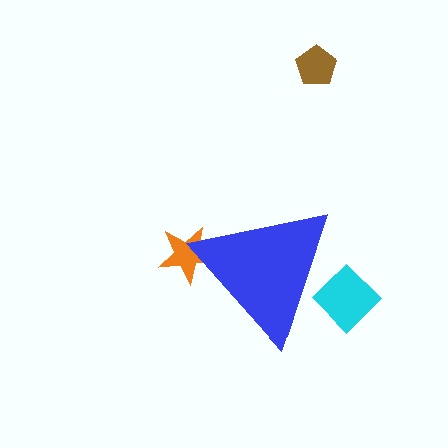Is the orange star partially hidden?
Yes, the orange star is partially hidden behind the blue triangle.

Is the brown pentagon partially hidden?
No, the brown pentagon is fully visible.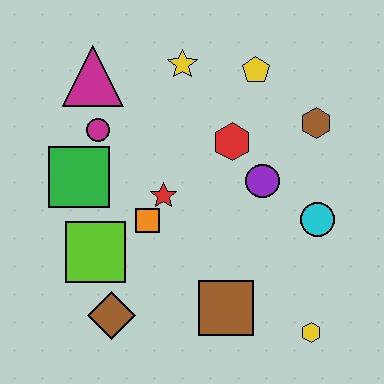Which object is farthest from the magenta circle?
The yellow hexagon is farthest from the magenta circle.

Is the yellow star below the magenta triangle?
No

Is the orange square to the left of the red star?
Yes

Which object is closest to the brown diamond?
The lime square is closest to the brown diamond.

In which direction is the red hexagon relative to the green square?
The red hexagon is to the right of the green square.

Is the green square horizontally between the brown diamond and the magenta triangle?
No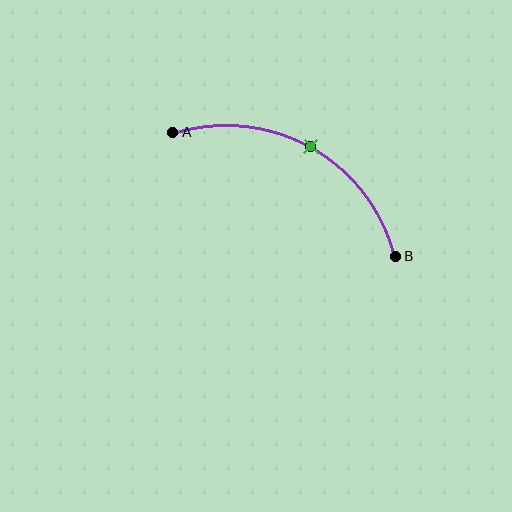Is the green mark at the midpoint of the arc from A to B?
Yes. The green mark lies on the arc at equal arc-length from both A and B — it is the arc midpoint.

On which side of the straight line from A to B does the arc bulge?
The arc bulges above the straight line connecting A and B.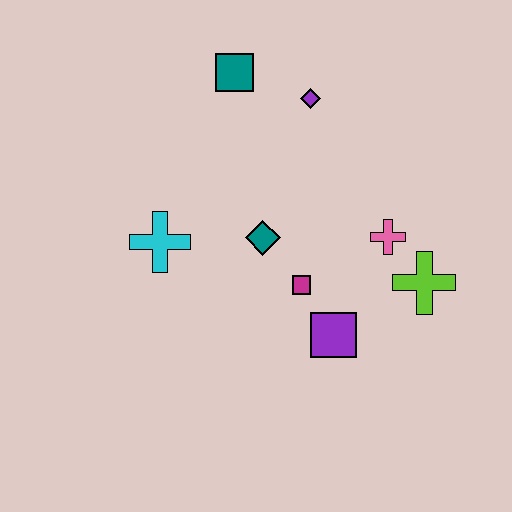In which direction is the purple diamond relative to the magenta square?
The purple diamond is above the magenta square.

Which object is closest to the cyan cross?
The teal diamond is closest to the cyan cross.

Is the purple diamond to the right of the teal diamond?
Yes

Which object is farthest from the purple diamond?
The purple square is farthest from the purple diamond.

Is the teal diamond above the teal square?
No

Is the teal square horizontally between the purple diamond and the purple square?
No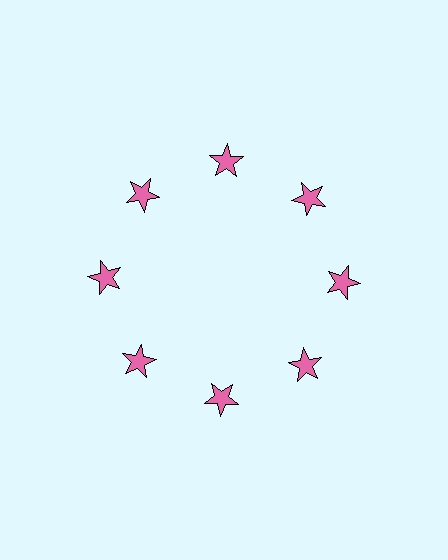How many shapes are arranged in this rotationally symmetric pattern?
There are 8 shapes, arranged in 8 groups of 1.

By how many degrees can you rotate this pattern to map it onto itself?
The pattern maps onto itself every 45 degrees of rotation.